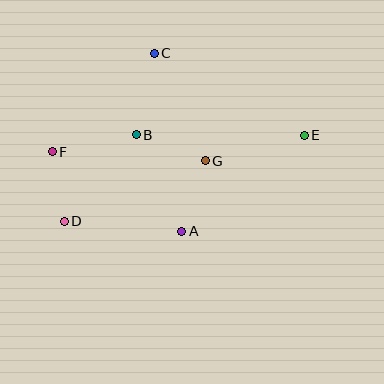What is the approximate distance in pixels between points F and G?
The distance between F and G is approximately 153 pixels.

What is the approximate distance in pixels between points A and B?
The distance between A and B is approximately 106 pixels.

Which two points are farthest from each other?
Points D and E are farthest from each other.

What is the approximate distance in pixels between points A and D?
The distance between A and D is approximately 118 pixels.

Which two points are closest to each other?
Points D and F are closest to each other.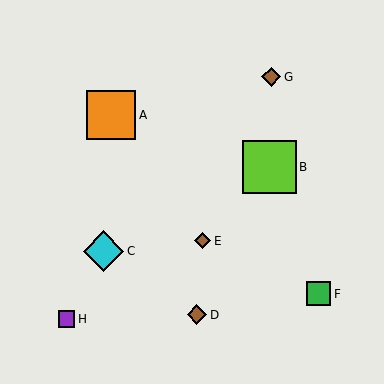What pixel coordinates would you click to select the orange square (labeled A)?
Click at (111, 115) to select the orange square A.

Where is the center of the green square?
The center of the green square is at (319, 294).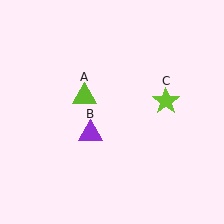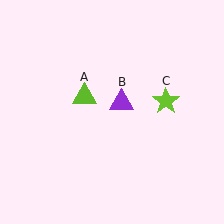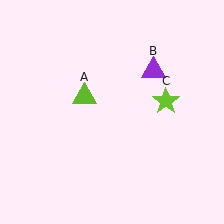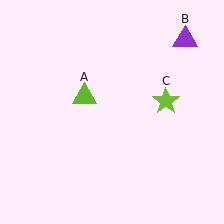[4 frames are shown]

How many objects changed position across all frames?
1 object changed position: purple triangle (object B).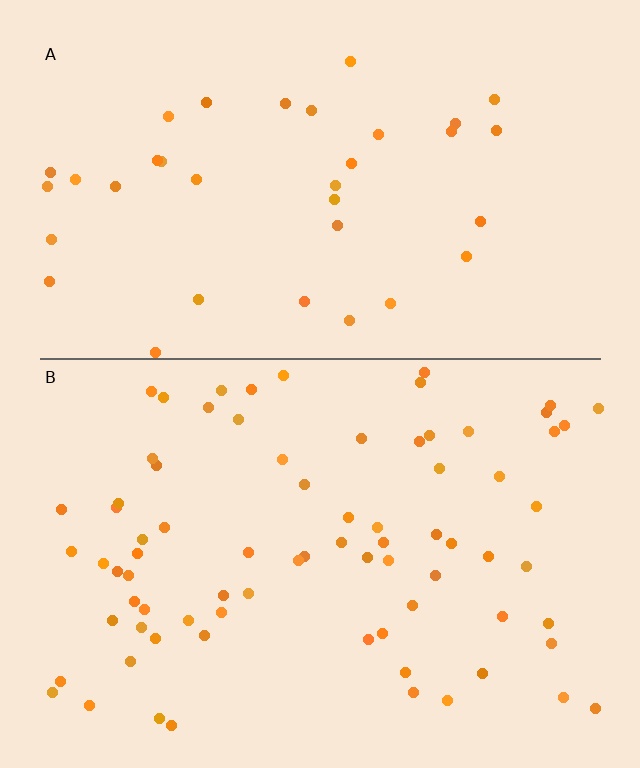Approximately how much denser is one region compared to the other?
Approximately 2.2× — region B over region A.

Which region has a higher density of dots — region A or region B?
B (the bottom).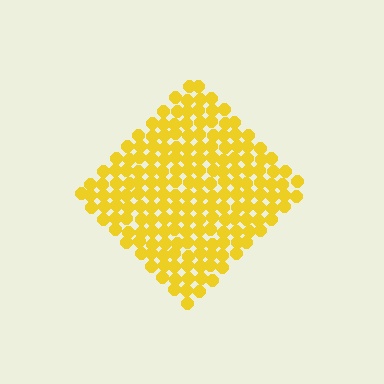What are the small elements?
The small elements are circles.